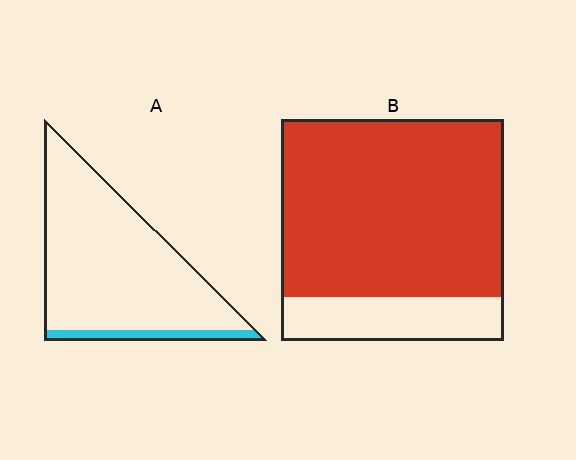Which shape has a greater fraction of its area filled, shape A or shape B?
Shape B.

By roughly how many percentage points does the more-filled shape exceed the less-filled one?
By roughly 70 percentage points (B over A).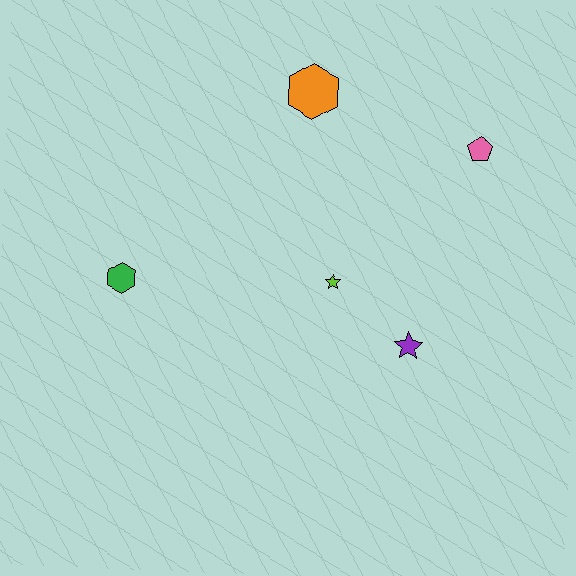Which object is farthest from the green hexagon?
The pink pentagon is farthest from the green hexagon.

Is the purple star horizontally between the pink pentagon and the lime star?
Yes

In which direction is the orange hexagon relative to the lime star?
The orange hexagon is above the lime star.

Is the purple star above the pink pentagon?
No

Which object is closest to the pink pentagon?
The orange hexagon is closest to the pink pentagon.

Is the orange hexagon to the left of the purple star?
Yes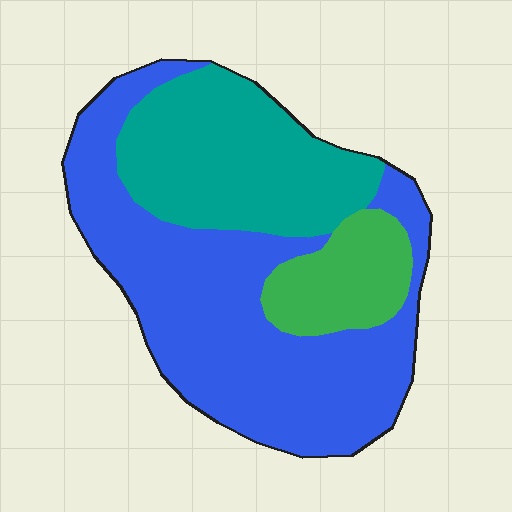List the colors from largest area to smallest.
From largest to smallest: blue, teal, green.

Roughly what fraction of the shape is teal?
Teal takes up about one third (1/3) of the shape.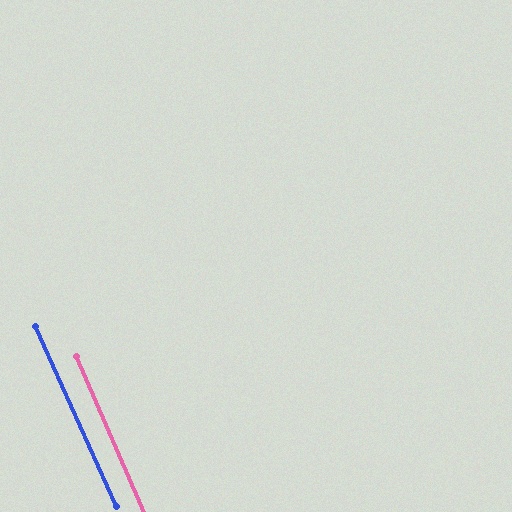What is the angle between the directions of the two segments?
Approximately 1 degree.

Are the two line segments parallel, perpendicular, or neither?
Parallel — their directions differ by only 0.7°.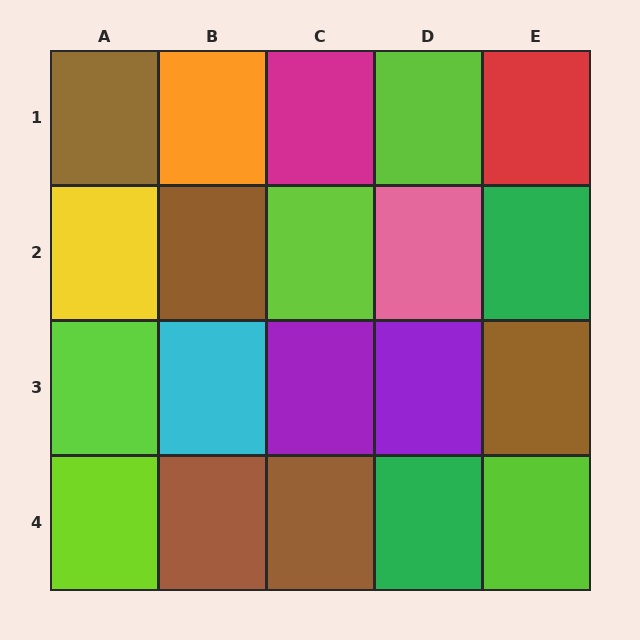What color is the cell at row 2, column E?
Green.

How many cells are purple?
2 cells are purple.